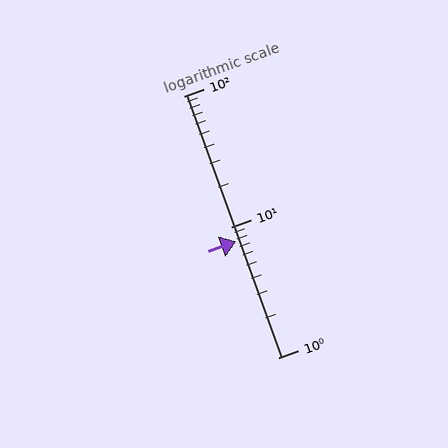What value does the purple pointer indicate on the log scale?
The pointer indicates approximately 7.7.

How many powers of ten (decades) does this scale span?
The scale spans 2 decades, from 1 to 100.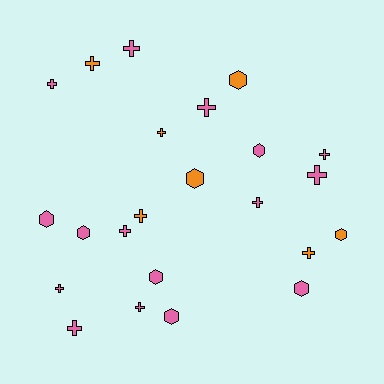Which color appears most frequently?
Pink, with 16 objects.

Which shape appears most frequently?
Cross, with 14 objects.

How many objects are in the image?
There are 23 objects.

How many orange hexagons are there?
There are 3 orange hexagons.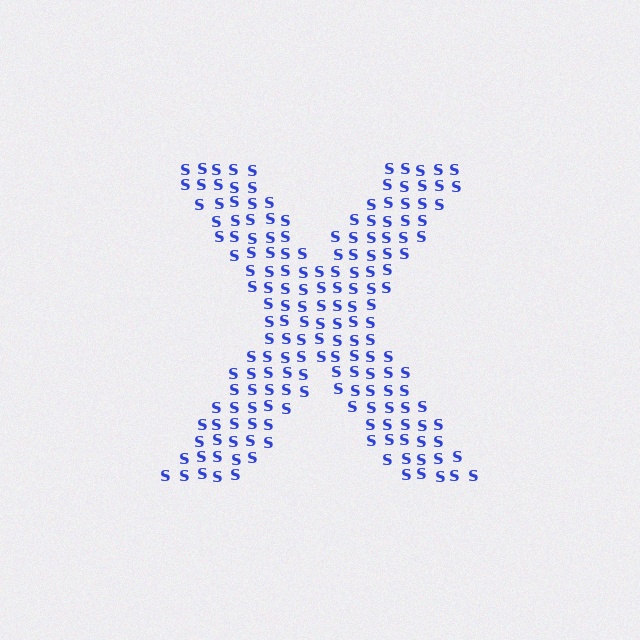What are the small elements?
The small elements are letter S's.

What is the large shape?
The large shape is the letter X.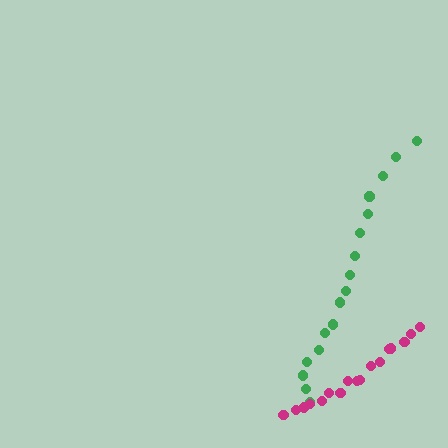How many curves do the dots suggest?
There are 2 distinct paths.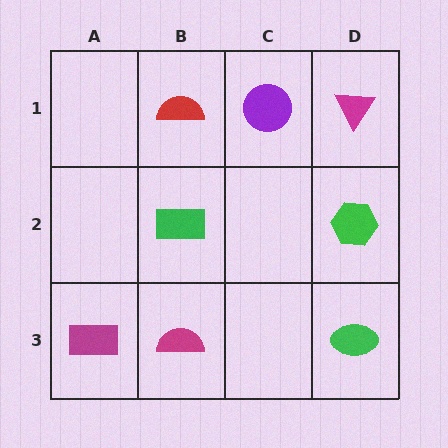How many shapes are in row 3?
3 shapes.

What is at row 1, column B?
A red semicircle.